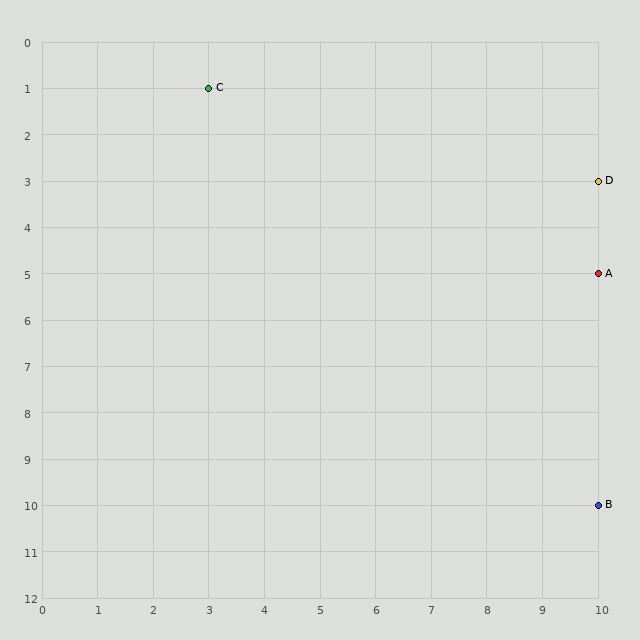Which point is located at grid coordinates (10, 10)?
Point B is at (10, 10).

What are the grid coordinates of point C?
Point C is at grid coordinates (3, 1).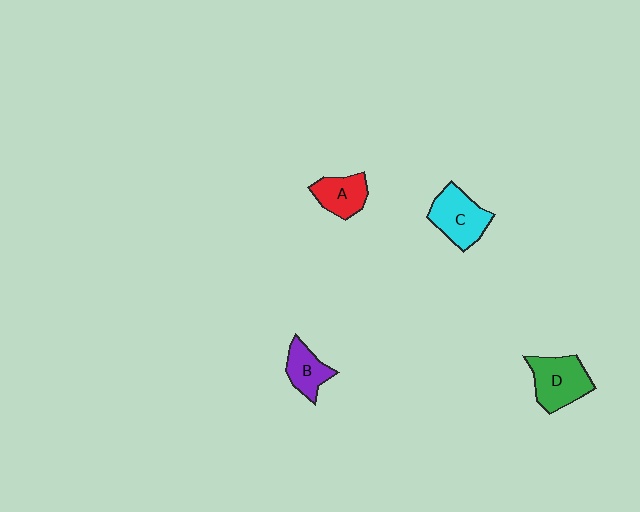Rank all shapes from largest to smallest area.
From largest to smallest: D (green), C (cyan), A (red), B (purple).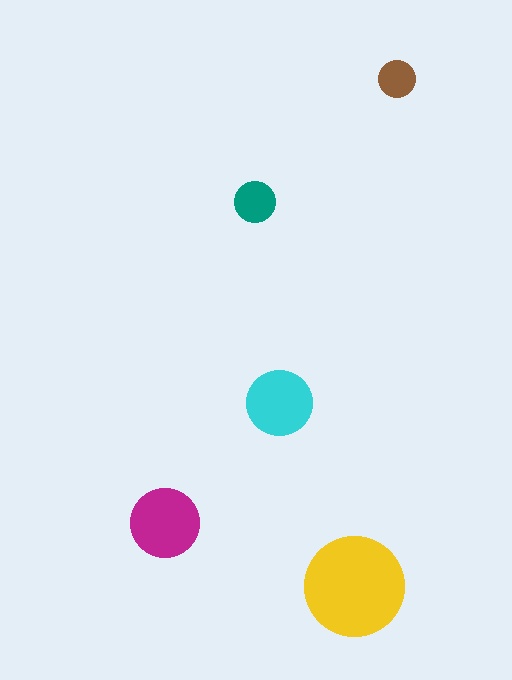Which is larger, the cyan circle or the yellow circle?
The yellow one.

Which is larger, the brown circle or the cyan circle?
The cyan one.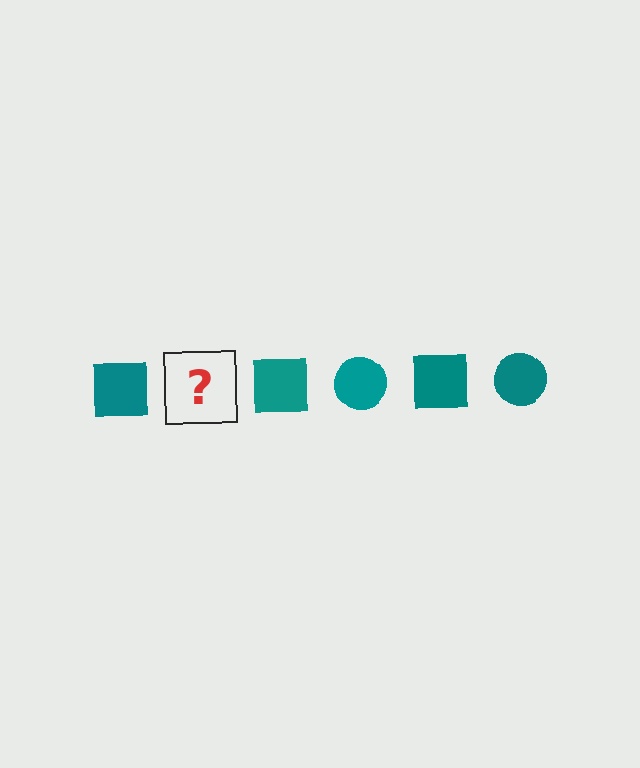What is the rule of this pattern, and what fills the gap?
The rule is that the pattern cycles through square, circle shapes in teal. The gap should be filled with a teal circle.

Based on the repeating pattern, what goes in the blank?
The blank should be a teal circle.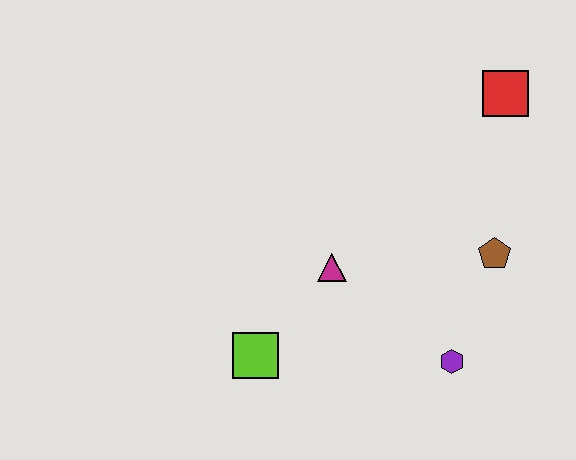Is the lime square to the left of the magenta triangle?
Yes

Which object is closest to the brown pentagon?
The purple hexagon is closest to the brown pentagon.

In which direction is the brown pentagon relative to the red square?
The brown pentagon is below the red square.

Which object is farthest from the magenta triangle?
The red square is farthest from the magenta triangle.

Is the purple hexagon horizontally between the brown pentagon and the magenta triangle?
Yes